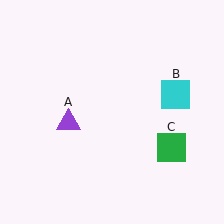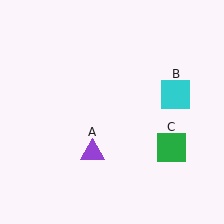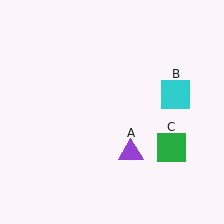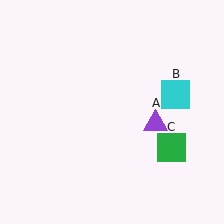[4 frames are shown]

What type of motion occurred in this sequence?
The purple triangle (object A) rotated counterclockwise around the center of the scene.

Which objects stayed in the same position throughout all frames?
Cyan square (object B) and green square (object C) remained stationary.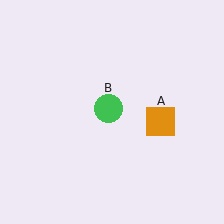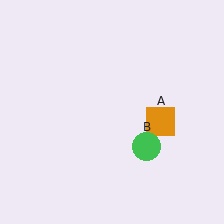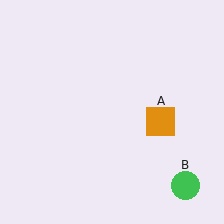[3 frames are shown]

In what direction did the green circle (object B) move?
The green circle (object B) moved down and to the right.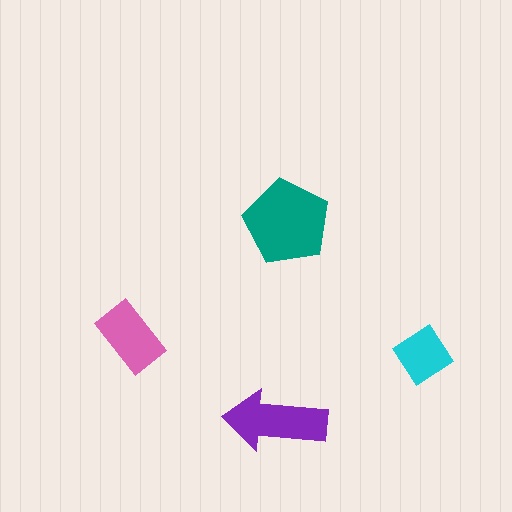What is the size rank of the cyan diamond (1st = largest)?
4th.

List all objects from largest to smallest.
The teal pentagon, the purple arrow, the pink rectangle, the cyan diamond.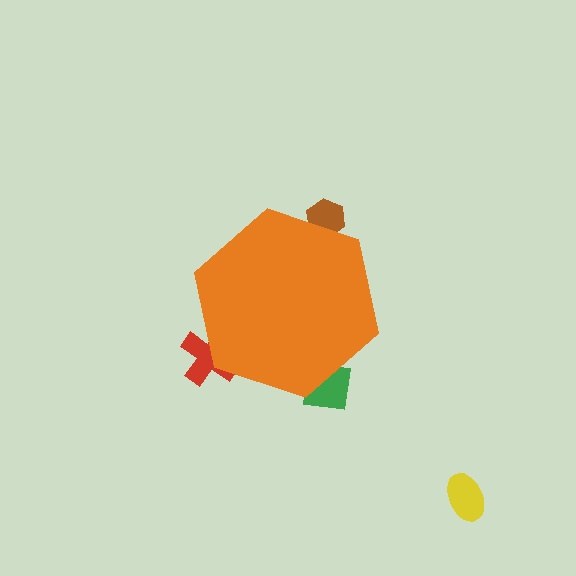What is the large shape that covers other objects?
An orange hexagon.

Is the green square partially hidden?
Yes, the green square is partially hidden behind the orange hexagon.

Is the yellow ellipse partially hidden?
No, the yellow ellipse is fully visible.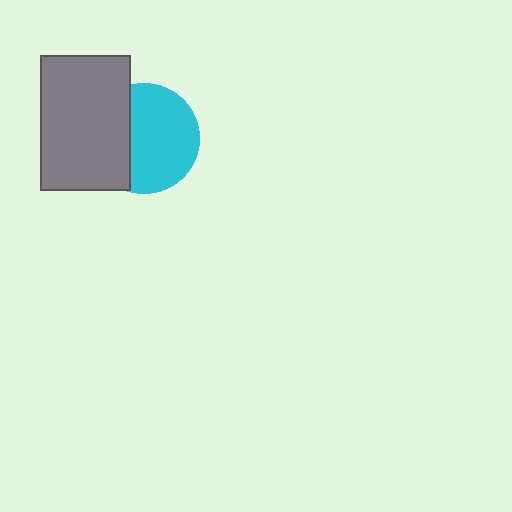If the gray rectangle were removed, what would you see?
You would see the complete cyan circle.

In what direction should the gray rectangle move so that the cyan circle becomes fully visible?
The gray rectangle should move left. That is the shortest direction to clear the overlap and leave the cyan circle fully visible.